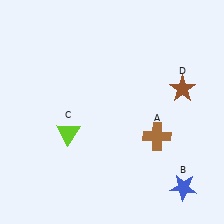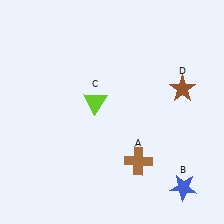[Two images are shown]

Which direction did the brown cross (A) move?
The brown cross (A) moved down.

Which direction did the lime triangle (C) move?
The lime triangle (C) moved up.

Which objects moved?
The objects that moved are: the brown cross (A), the lime triangle (C).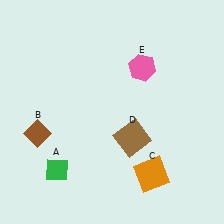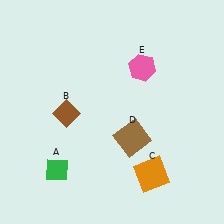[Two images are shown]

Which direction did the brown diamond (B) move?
The brown diamond (B) moved right.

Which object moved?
The brown diamond (B) moved right.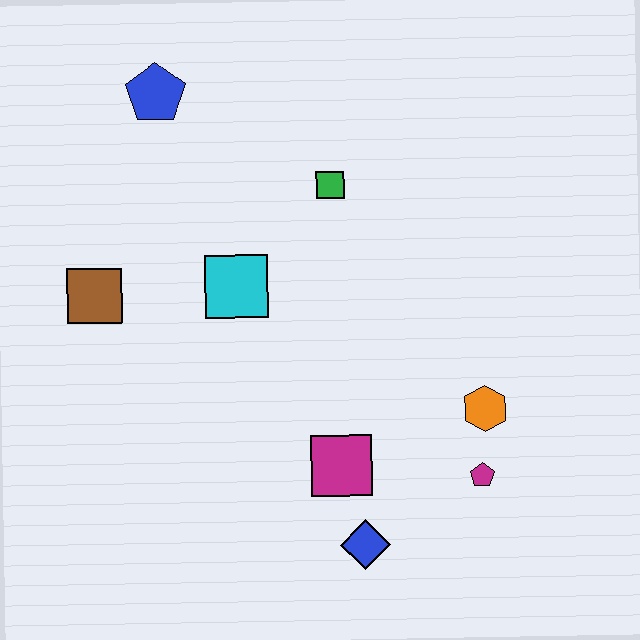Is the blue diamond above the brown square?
No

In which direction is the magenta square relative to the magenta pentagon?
The magenta square is to the left of the magenta pentagon.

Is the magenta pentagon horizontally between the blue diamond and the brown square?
No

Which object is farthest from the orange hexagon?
The blue pentagon is farthest from the orange hexagon.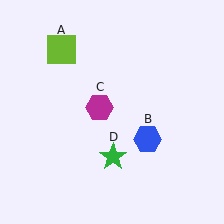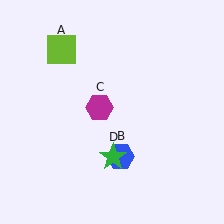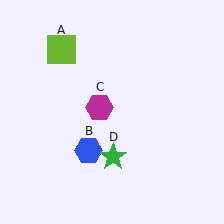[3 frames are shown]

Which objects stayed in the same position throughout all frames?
Lime square (object A) and magenta hexagon (object C) and green star (object D) remained stationary.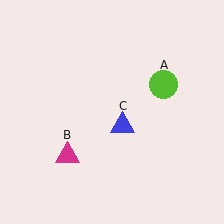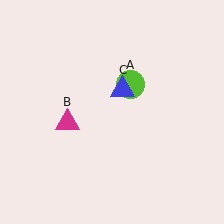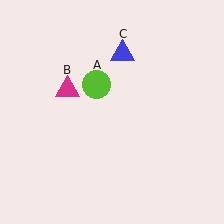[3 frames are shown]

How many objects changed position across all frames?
3 objects changed position: lime circle (object A), magenta triangle (object B), blue triangle (object C).